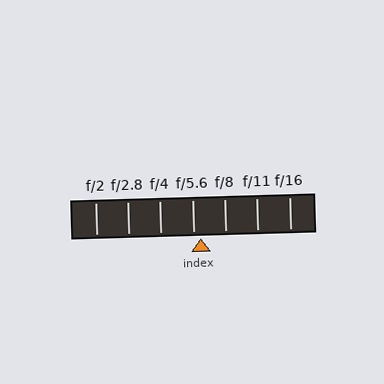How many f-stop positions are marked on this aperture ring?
There are 7 f-stop positions marked.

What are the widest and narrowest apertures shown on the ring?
The widest aperture shown is f/2 and the narrowest is f/16.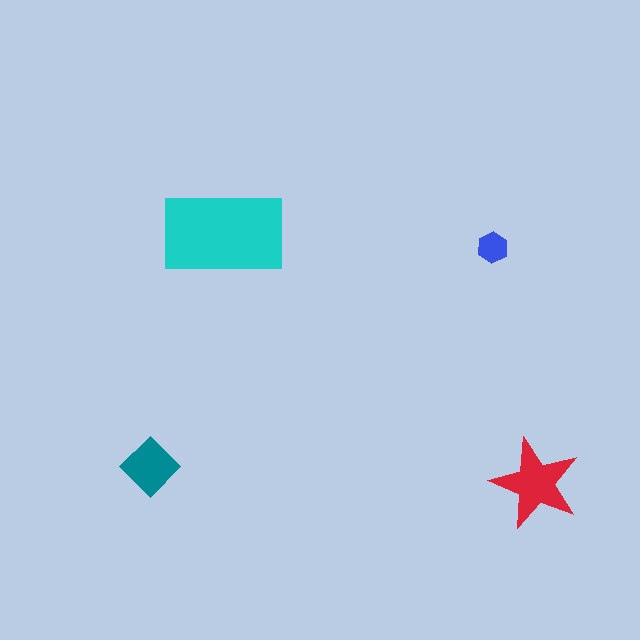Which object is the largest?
The cyan rectangle.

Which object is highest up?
The cyan rectangle is topmost.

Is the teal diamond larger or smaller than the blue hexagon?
Larger.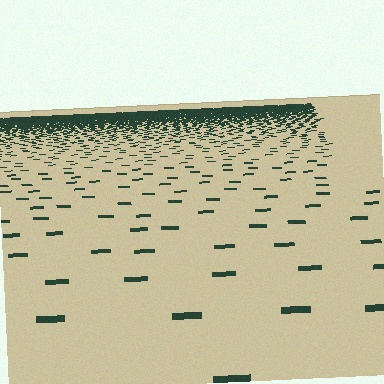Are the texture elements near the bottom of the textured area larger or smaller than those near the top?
Larger. Near the bottom, elements are closer to the viewer and appear at a bigger on-screen size.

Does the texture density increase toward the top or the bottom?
Density increases toward the top.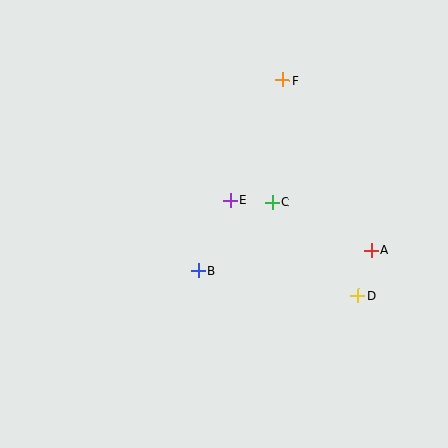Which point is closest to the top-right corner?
Point F is closest to the top-right corner.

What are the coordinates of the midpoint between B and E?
The midpoint between B and E is at (214, 235).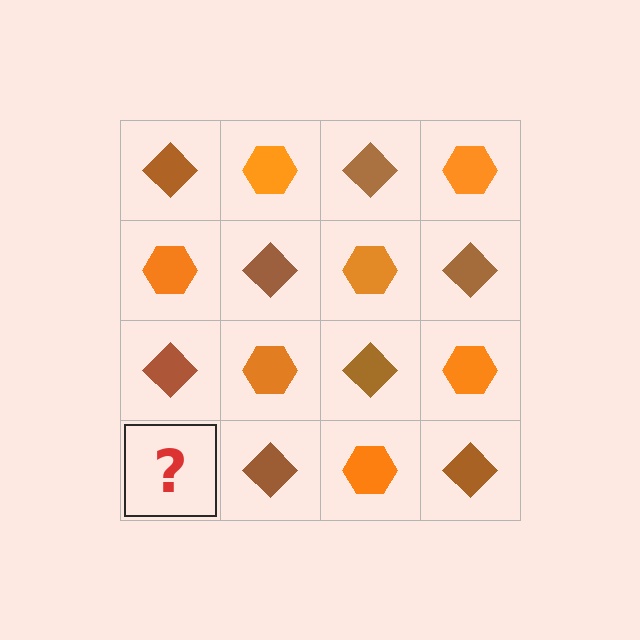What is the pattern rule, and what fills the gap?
The rule is that it alternates brown diamond and orange hexagon in a checkerboard pattern. The gap should be filled with an orange hexagon.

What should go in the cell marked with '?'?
The missing cell should contain an orange hexagon.